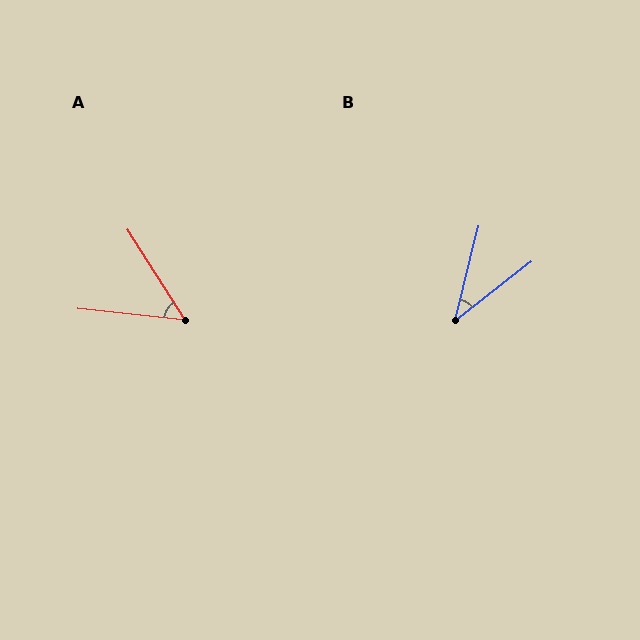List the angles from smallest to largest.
B (39°), A (51°).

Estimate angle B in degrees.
Approximately 39 degrees.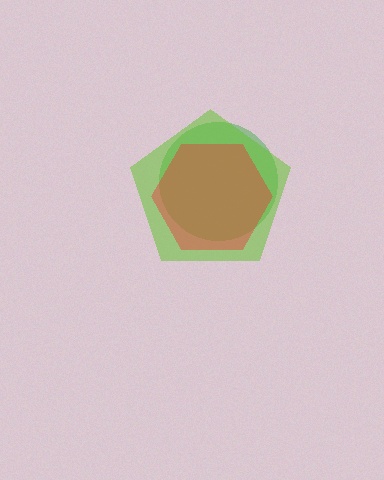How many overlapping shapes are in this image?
There are 3 overlapping shapes in the image.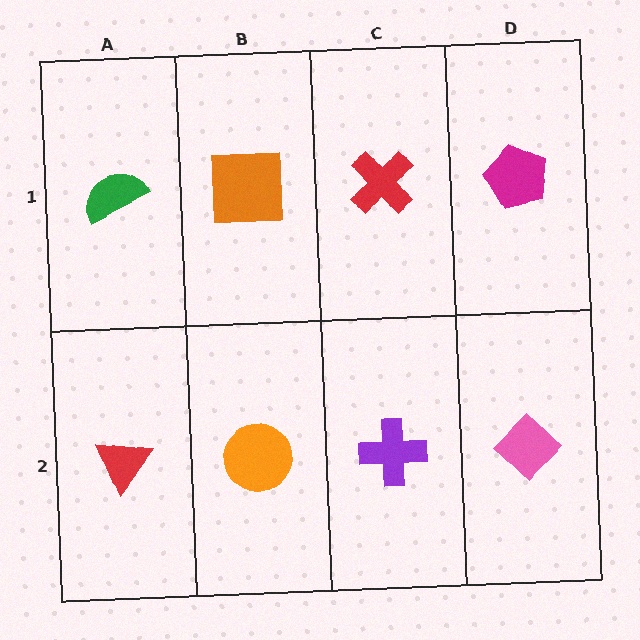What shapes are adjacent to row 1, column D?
A pink diamond (row 2, column D), a red cross (row 1, column C).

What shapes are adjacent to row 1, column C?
A purple cross (row 2, column C), an orange square (row 1, column B), a magenta pentagon (row 1, column D).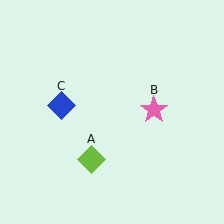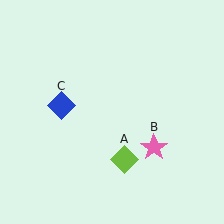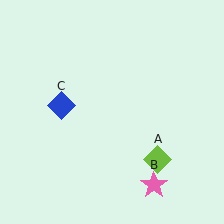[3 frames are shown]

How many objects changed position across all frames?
2 objects changed position: lime diamond (object A), pink star (object B).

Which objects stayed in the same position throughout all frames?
Blue diamond (object C) remained stationary.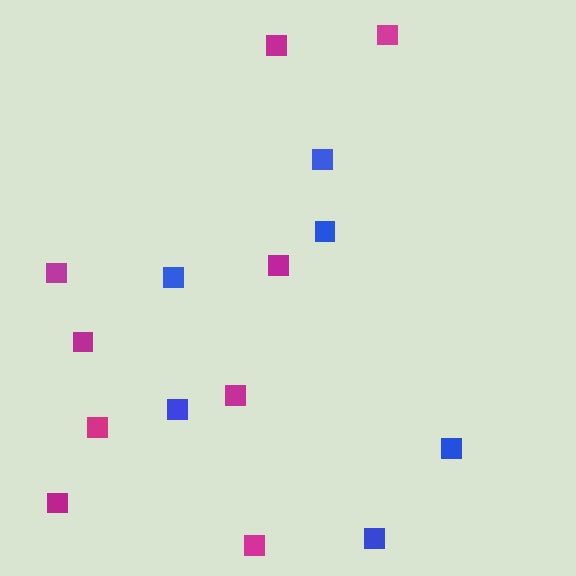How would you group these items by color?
There are 2 groups: one group of blue squares (6) and one group of magenta squares (9).